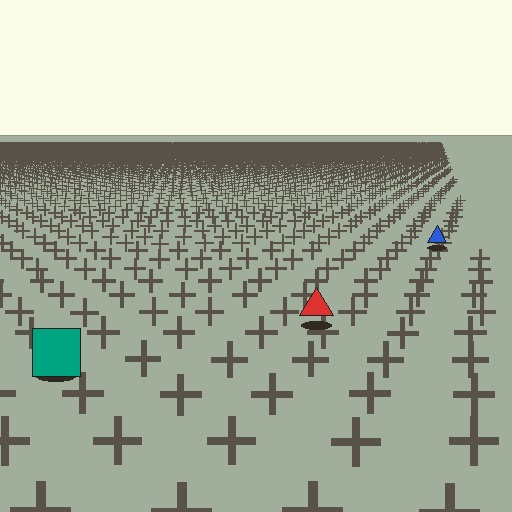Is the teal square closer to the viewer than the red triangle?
Yes. The teal square is closer — you can tell from the texture gradient: the ground texture is coarser near it.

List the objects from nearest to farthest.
From nearest to farthest: the teal square, the red triangle, the blue triangle.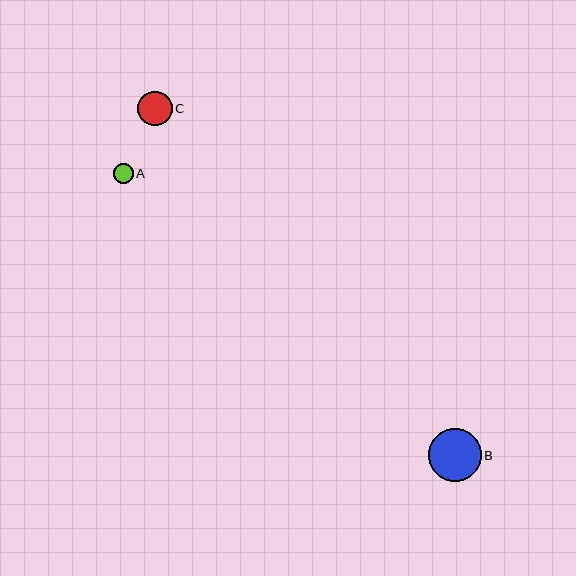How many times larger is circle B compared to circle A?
Circle B is approximately 2.6 times the size of circle A.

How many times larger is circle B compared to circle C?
Circle B is approximately 1.5 times the size of circle C.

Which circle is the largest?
Circle B is the largest with a size of approximately 53 pixels.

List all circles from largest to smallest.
From largest to smallest: B, C, A.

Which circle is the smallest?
Circle A is the smallest with a size of approximately 20 pixels.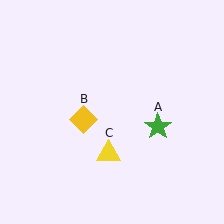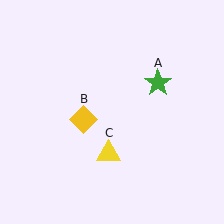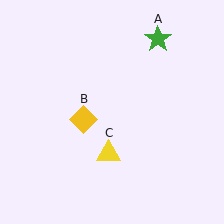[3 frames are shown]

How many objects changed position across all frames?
1 object changed position: green star (object A).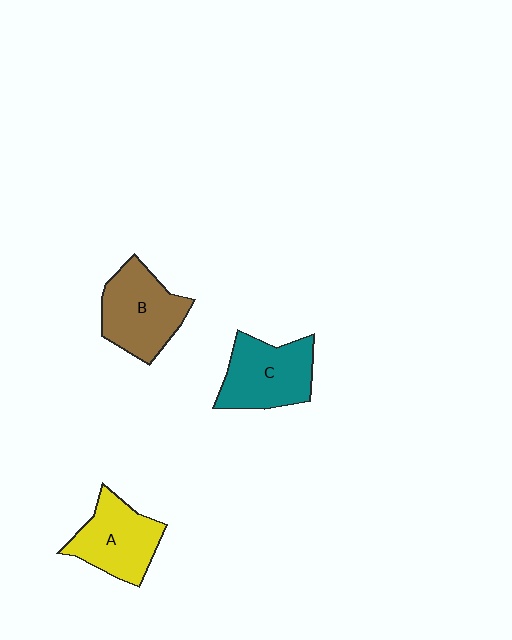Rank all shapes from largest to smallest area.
From largest to smallest: B (brown), C (teal), A (yellow).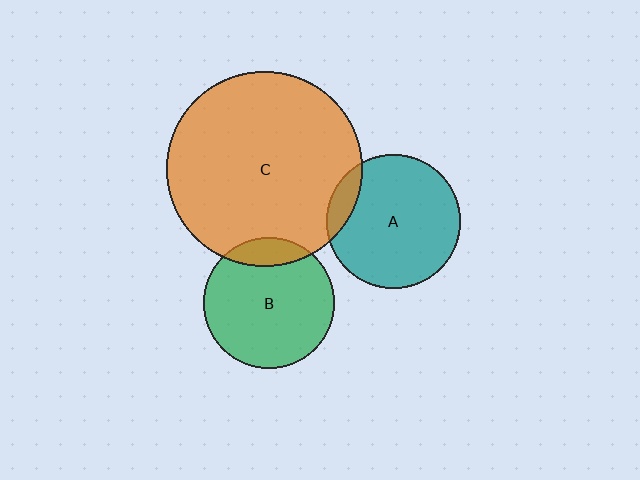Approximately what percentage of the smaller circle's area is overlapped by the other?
Approximately 15%.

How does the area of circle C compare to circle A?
Approximately 2.1 times.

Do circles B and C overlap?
Yes.